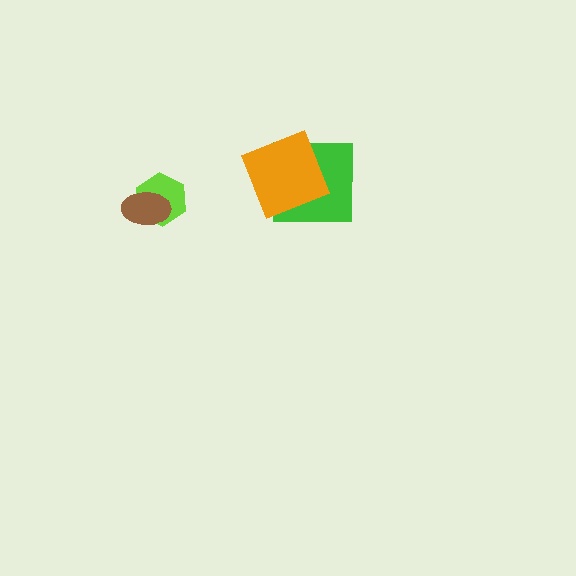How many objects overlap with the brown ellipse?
1 object overlaps with the brown ellipse.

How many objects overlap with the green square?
1 object overlaps with the green square.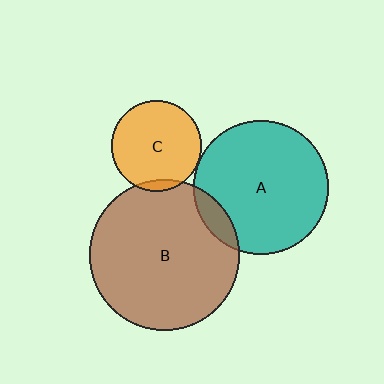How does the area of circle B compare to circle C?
Approximately 2.8 times.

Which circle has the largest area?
Circle B (brown).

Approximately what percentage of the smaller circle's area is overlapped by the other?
Approximately 5%.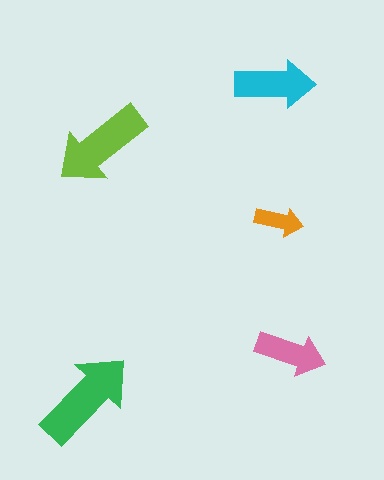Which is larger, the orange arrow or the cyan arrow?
The cyan one.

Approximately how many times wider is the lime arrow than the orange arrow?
About 2 times wider.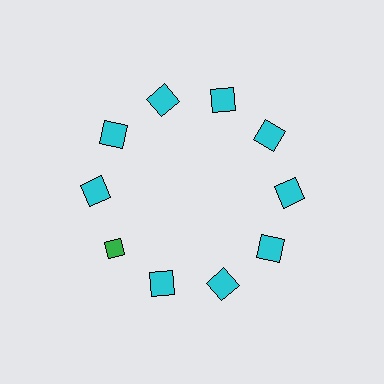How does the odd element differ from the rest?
It differs in both color (green instead of cyan) and shape (diamond instead of square).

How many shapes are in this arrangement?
There are 10 shapes arranged in a ring pattern.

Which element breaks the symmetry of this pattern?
The green diamond at roughly the 8 o'clock position breaks the symmetry. All other shapes are cyan squares.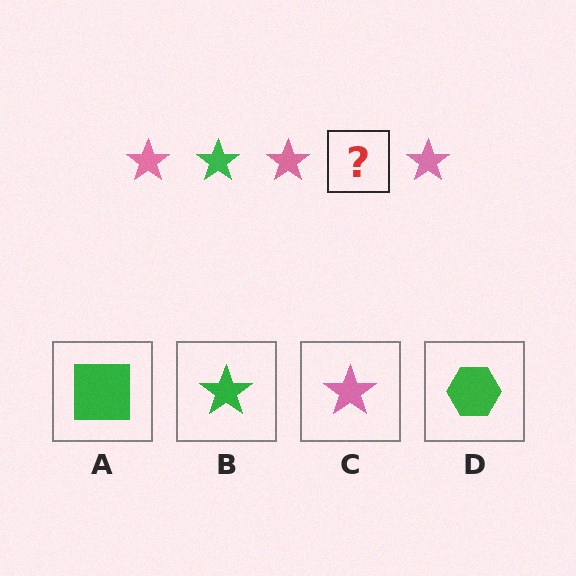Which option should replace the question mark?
Option B.